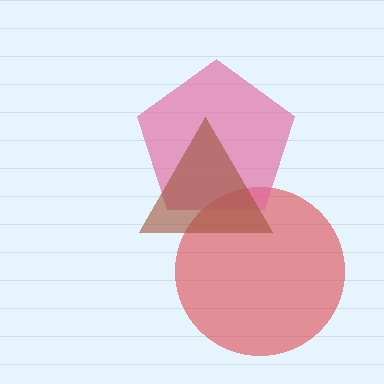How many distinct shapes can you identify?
There are 3 distinct shapes: a red circle, a pink pentagon, a brown triangle.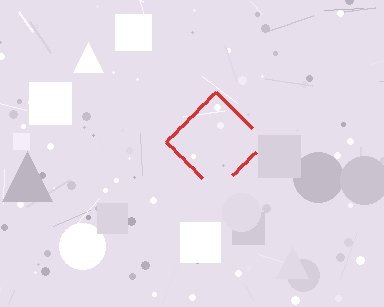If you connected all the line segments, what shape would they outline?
They would outline a diamond.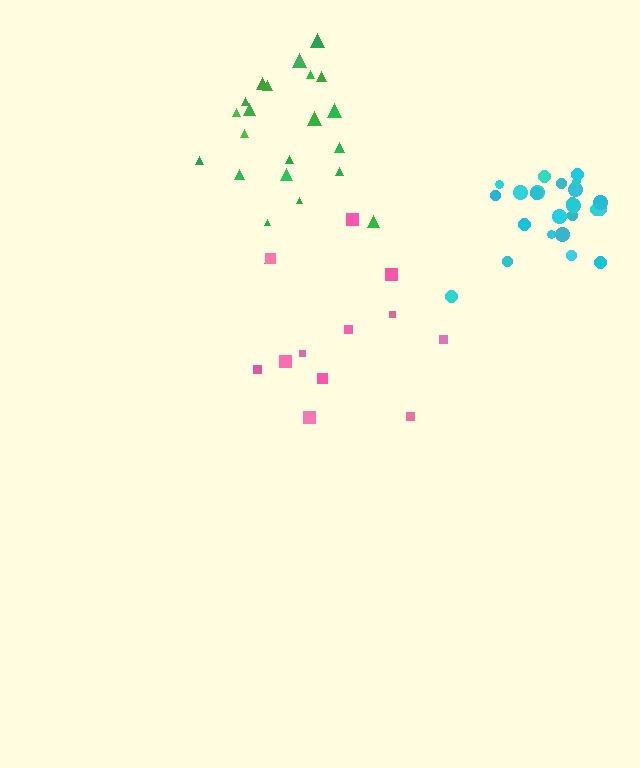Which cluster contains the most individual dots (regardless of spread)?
Cyan (24).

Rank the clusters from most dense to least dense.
cyan, green, pink.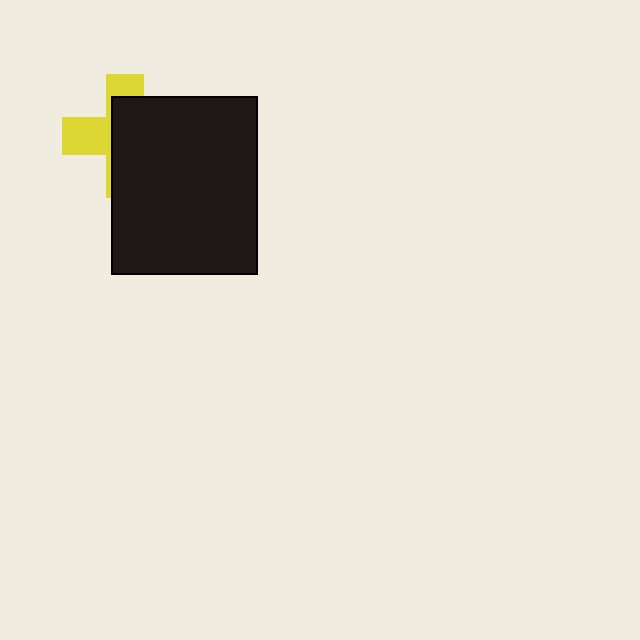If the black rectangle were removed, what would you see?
You would see the complete yellow cross.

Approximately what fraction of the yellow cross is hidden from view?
Roughly 61% of the yellow cross is hidden behind the black rectangle.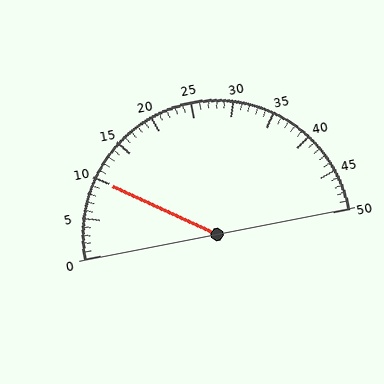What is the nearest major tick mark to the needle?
The nearest major tick mark is 10.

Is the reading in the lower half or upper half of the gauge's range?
The reading is in the lower half of the range (0 to 50).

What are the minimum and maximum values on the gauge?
The gauge ranges from 0 to 50.